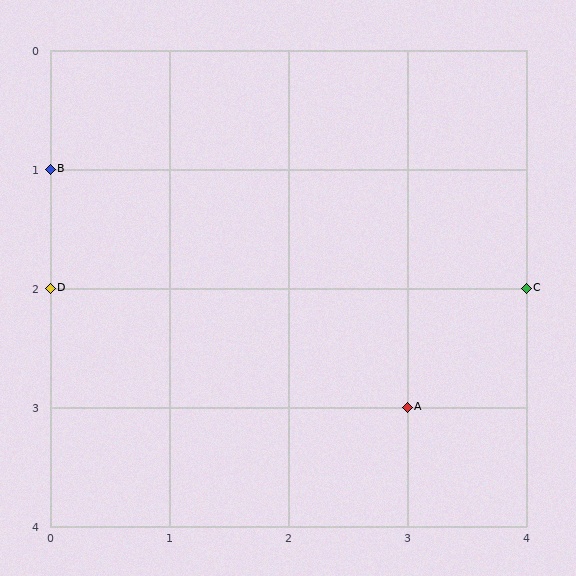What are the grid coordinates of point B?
Point B is at grid coordinates (0, 1).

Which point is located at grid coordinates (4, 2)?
Point C is at (4, 2).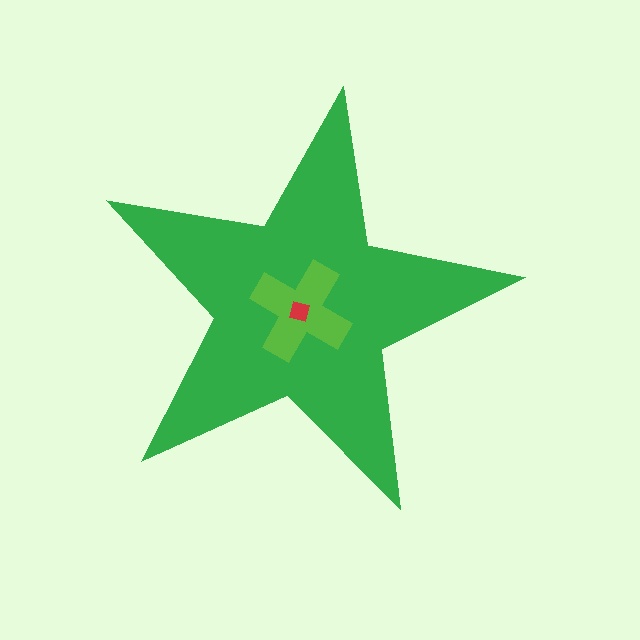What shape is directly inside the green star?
The lime cross.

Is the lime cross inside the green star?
Yes.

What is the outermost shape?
The green star.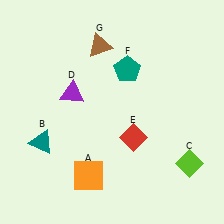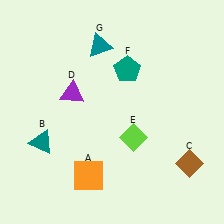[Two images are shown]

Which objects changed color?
C changed from lime to brown. E changed from red to lime. G changed from brown to teal.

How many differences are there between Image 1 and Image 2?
There are 3 differences between the two images.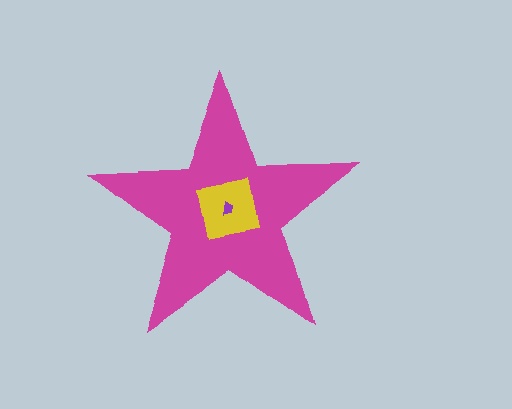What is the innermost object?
The purple trapezoid.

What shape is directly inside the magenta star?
The yellow square.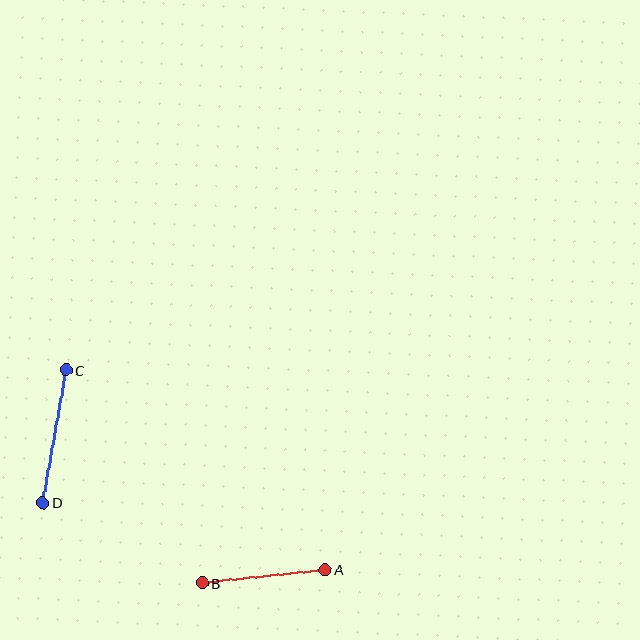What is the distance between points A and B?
The distance is approximately 124 pixels.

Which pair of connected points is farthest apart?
Points C and D are farthest apart.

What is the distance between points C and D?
The distance is approximately 135 pixels.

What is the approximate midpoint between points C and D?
The midpoint is at approximately (54, 436) pixels.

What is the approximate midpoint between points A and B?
The midpoint is at approximately (264, 576) pixels.